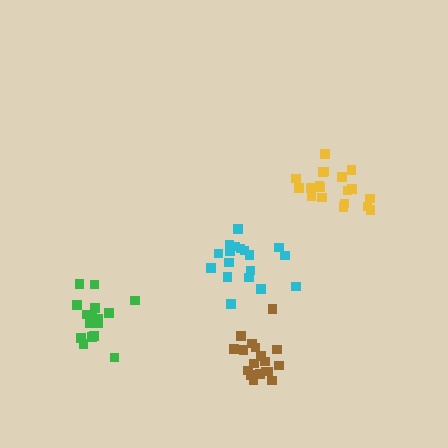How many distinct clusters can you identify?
There are 4 distinct clusters.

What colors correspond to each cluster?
The clusters are colored: yellow, cyan, green, brown.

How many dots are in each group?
Group 1: 19 dots, Group 2: 18 dots, Group 3: 17 dots, Group 4: 18 dots (72 total).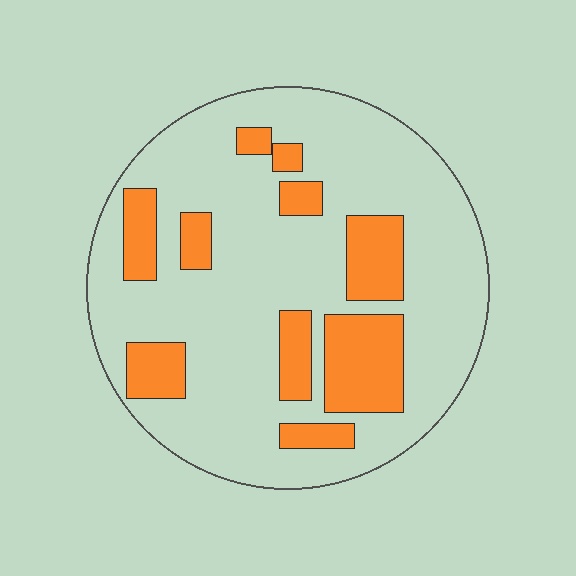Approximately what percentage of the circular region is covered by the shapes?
Approximately 25%.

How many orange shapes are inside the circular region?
10.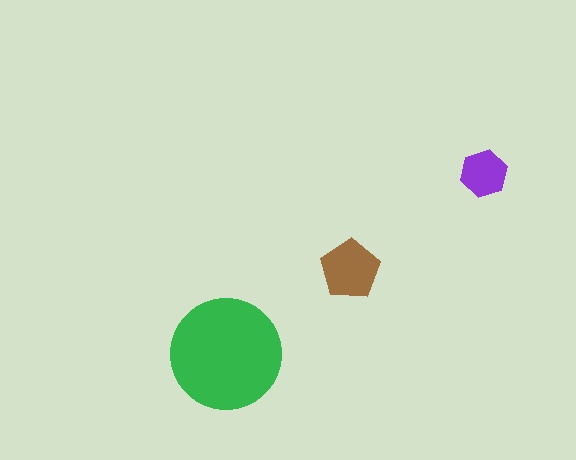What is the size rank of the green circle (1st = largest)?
1st.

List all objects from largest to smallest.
The green circle, the brown pentagon, the purple hexagon.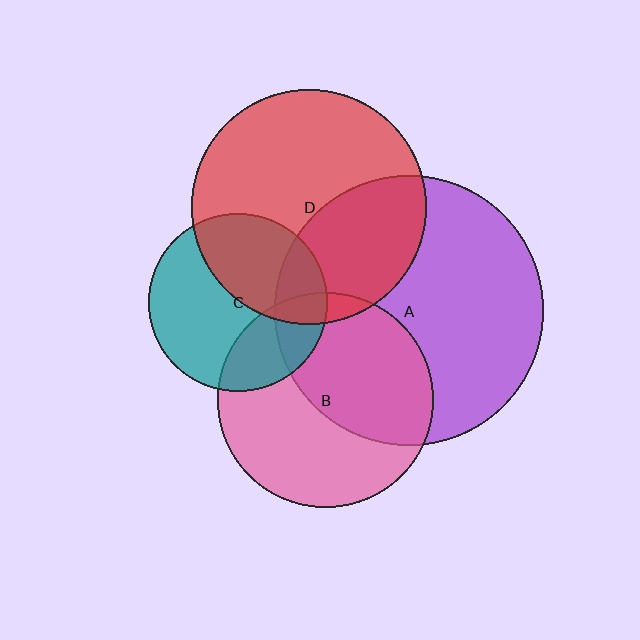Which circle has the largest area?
Circle A (purple).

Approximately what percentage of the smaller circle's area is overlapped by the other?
Approximately 25%.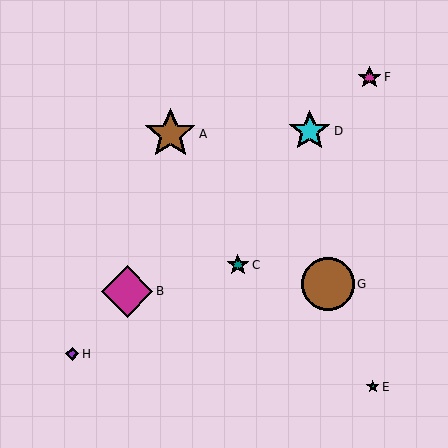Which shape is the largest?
The brown circle (labeled G) is the largest.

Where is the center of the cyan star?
The center of the cyan star is at (310, 131).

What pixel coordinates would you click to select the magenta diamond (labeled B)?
Click at (127, 291) to select the magenta diamond B.